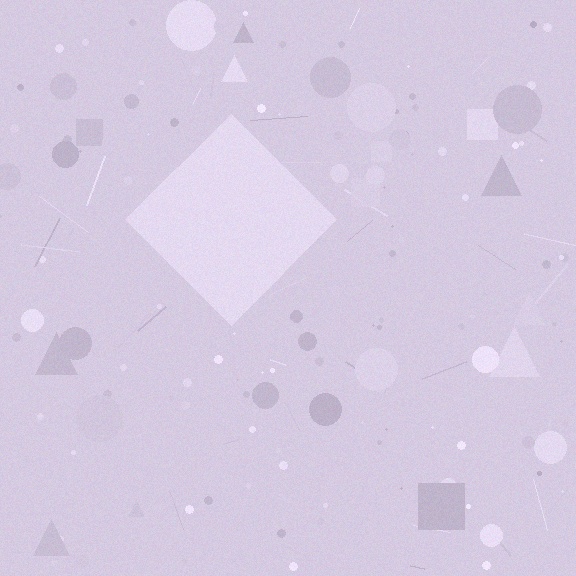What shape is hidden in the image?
A diamond is hidden in the image.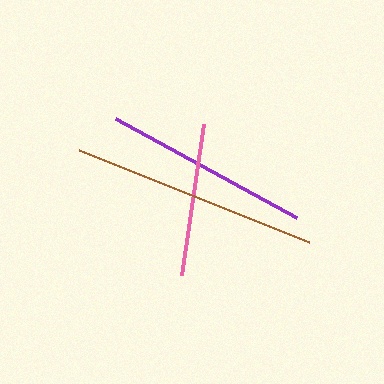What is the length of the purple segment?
The purple segment is approximately 206 pixels long.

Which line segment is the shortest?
The pink line is the shortest at approximately 152 pixels.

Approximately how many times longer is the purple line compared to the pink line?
The purple line is approximately 1.4 times the length of the pink line.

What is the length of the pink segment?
The pink segment is approximately 152 pixels long.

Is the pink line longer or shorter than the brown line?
The brown line is longer than the pink line.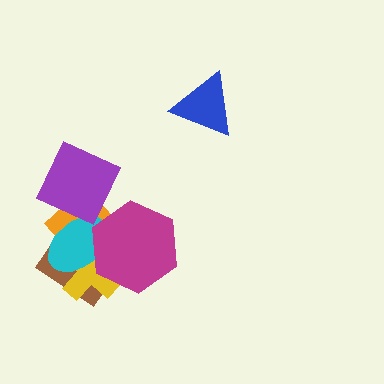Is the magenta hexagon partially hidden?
No, no other shape covers it.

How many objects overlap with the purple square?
1 object overlaps with the purple square.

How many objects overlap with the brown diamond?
4 objects overlap with the brown diamond.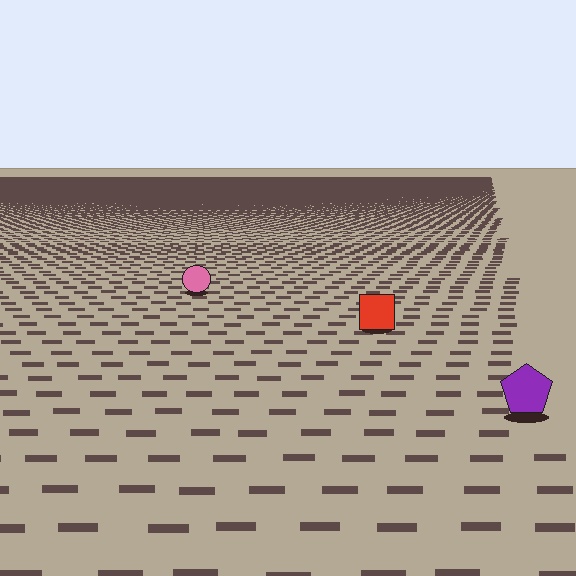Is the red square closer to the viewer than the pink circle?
Yes. The red square is closer — you can tell from the texture gradient: the ground texture is coarser near it.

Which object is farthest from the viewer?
The pink circle is farthest from the viewer. It appears smaller and the ground texture around it is denser.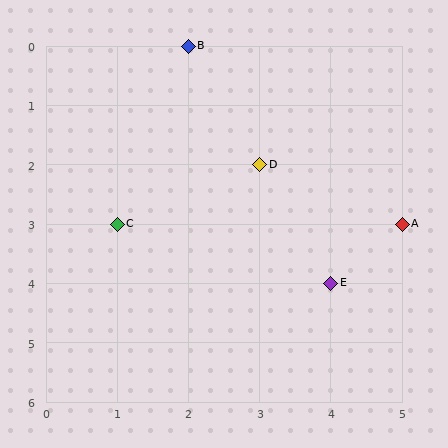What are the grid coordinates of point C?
Point C is at grid coordinates (1, 3).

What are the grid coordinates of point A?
Point A is at grid coordinates (5, 3).